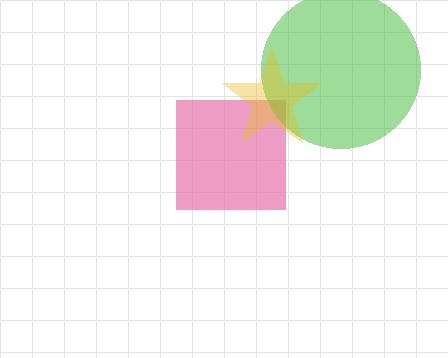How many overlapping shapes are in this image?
There are 3 overlapping shapes in the image.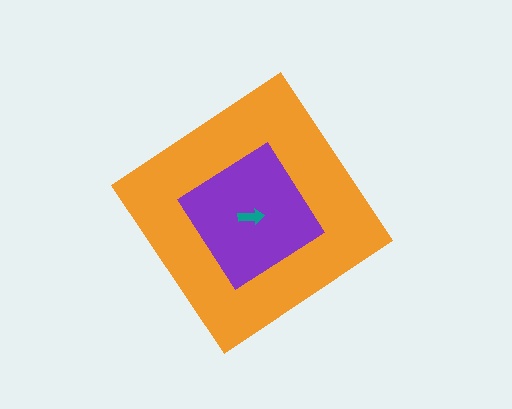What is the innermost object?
The teal arrow.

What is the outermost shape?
The orange diamond.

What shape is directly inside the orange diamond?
The purple diamond.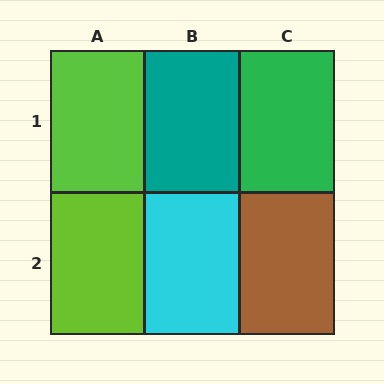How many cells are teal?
1 cell is teal.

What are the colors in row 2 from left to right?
Lime, cyan, brown.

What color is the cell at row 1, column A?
Lime.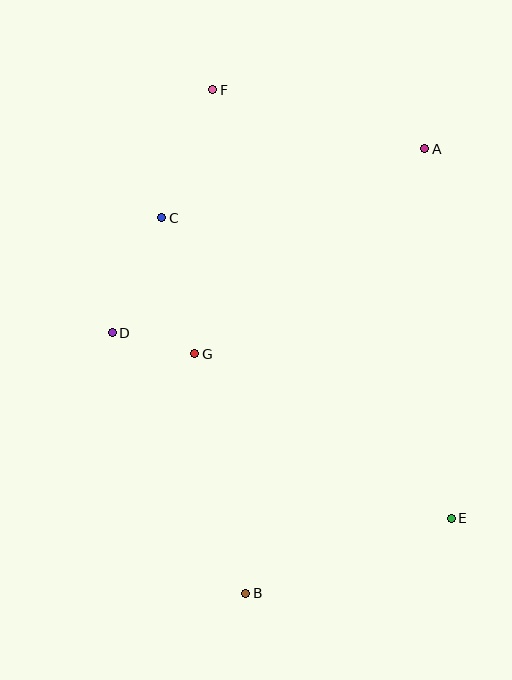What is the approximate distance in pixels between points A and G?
The distance between A and G is approximately 308 pixels.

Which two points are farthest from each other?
Points B and F are farthest from each other.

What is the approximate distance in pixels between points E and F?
The distance between E and F is approximately 490 pixels.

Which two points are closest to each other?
Points D and G are closest to each other.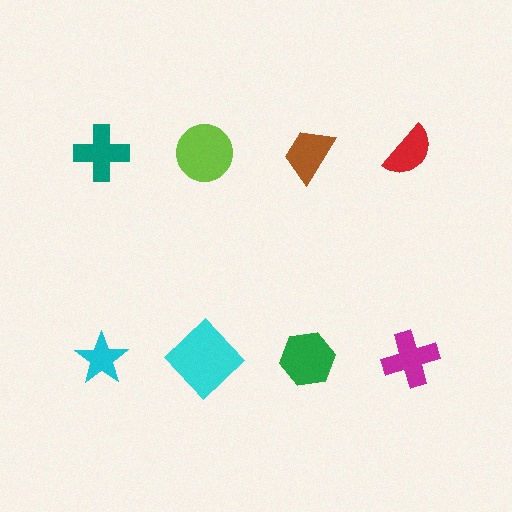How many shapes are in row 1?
4 shapes.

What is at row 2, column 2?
A cyan diamond.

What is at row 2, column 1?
A cyan star.